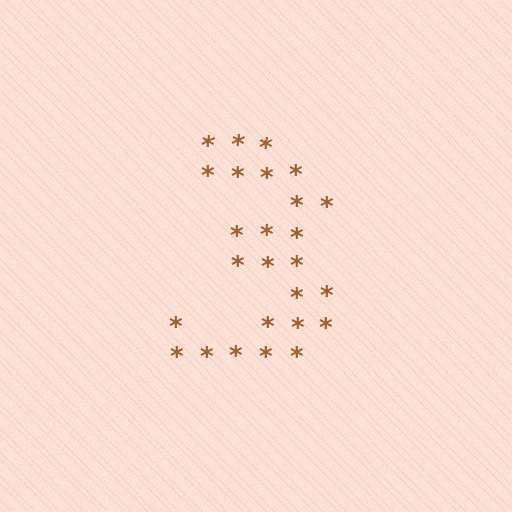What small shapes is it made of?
It is made of small asterisks.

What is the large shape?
The large shape is the digit 3.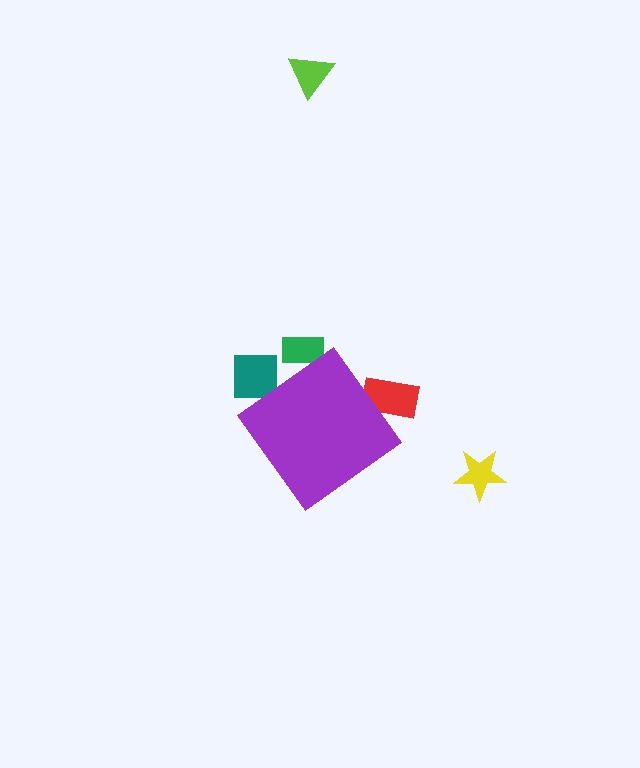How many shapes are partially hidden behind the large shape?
3 shapes are partially hidden.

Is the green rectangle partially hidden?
Yes, the green rectangle is partially hidden behind the purple diamond.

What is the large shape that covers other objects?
A purple diamond.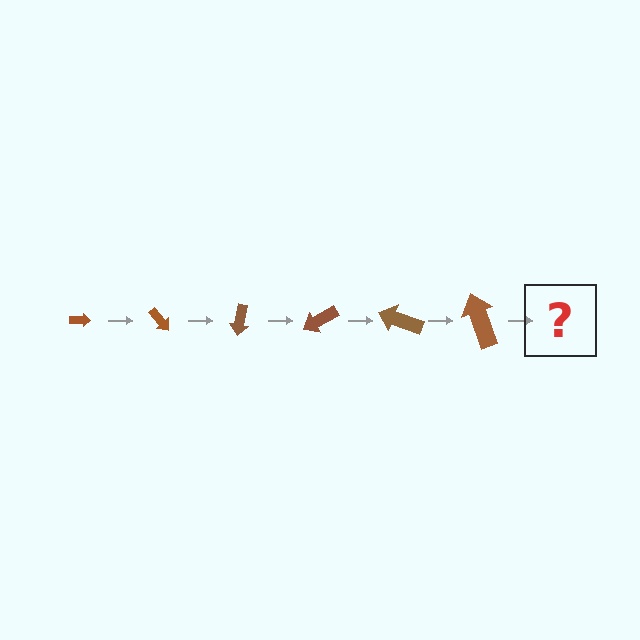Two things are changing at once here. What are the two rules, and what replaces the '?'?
The two rules are that the arrow grows larger each step and it rotates 50 degrees each step. The '?' should be an arrow, larger than the previous one and rotated 300 degrees from the start.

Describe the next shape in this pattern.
It should be an arrow, larger than the previous one and rotated 300 degrees from the start.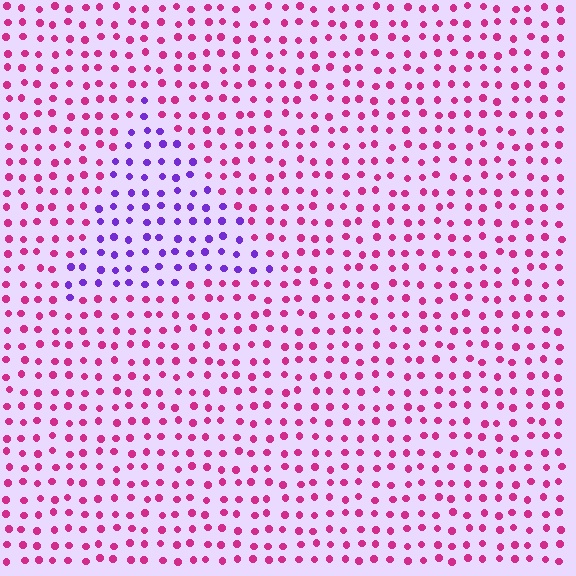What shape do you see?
I see a triangle.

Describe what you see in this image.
The image is filled with small magenta elements in a uniform arrangement. A triangle-shaped region is visible where the elements are tinted to a slightly different hue, forming a subtle color boundary.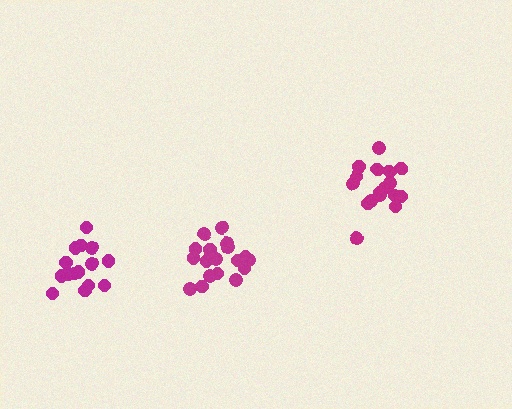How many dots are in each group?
Group 1: 20 dots, Group 2: 17 dots, Group 3: 15 dots (52 total).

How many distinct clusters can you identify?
There are 3 distinct clusters.